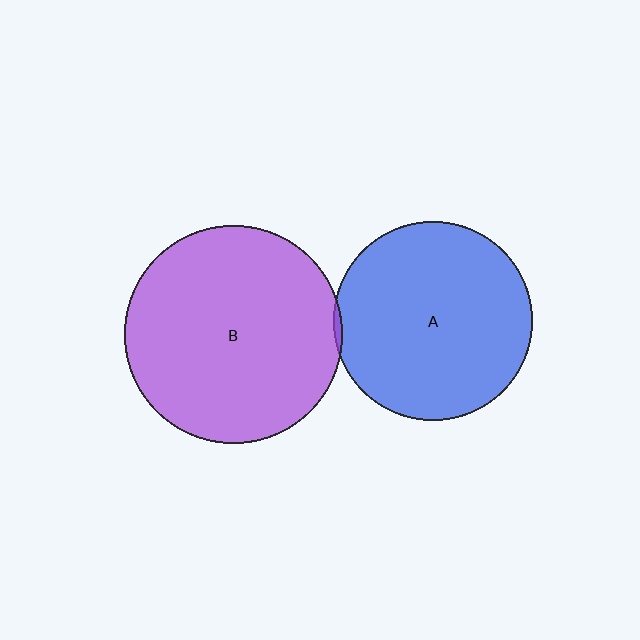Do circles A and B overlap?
Yes.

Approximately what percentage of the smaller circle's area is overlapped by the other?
Approximately 5%.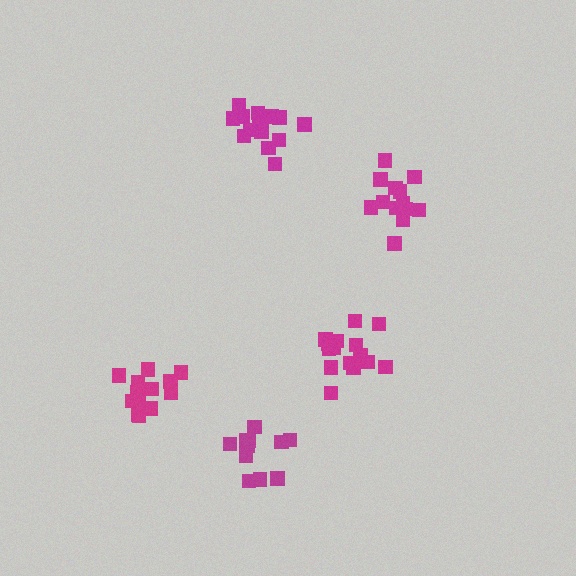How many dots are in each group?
Group 1: 17 dots, Group 2: 12 dots, Group 3: 14 dots, Group 4: 15 dots, Group 5: 13 dots (71 total).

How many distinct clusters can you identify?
There are 5 distinct clusters.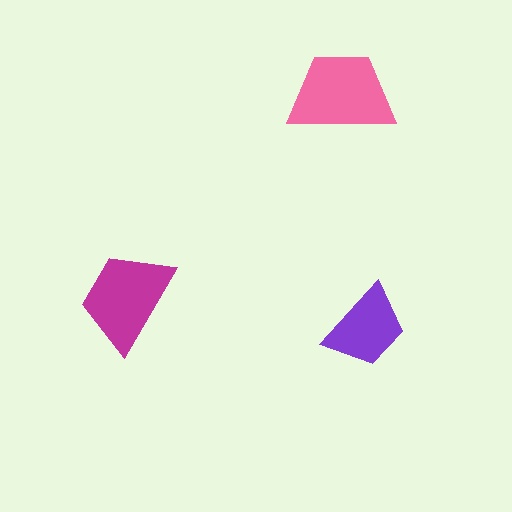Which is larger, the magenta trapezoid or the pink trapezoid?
The pink one.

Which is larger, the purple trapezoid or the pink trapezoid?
The pink one.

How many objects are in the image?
There are 3 objects in the image.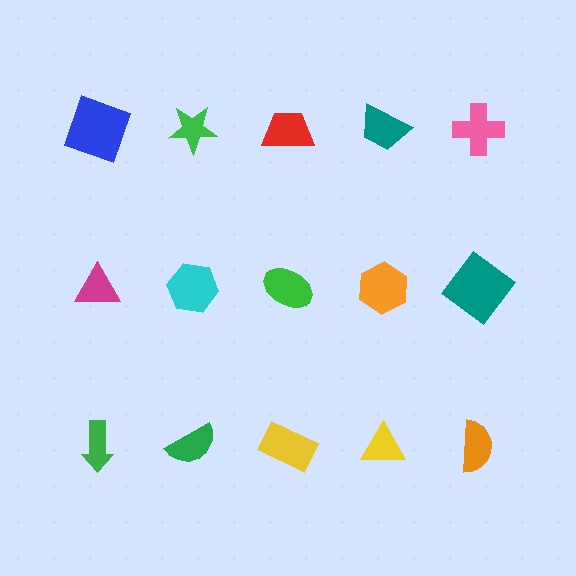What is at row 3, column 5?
An orange semicircle.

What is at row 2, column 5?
A teal diamond.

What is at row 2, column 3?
A green ellipse.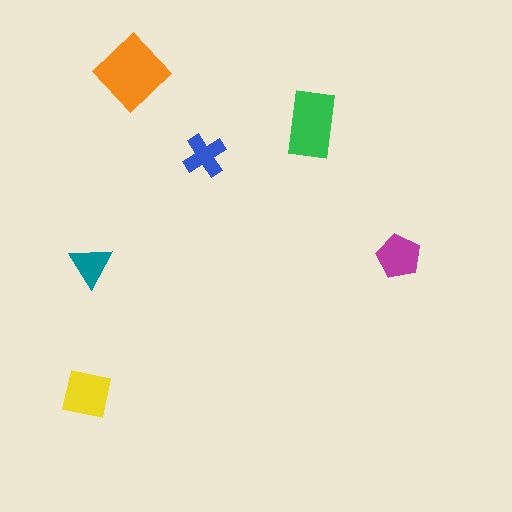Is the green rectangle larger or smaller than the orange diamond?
Smaller.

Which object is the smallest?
The teal triangle.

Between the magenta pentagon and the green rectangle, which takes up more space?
The green rectangle.